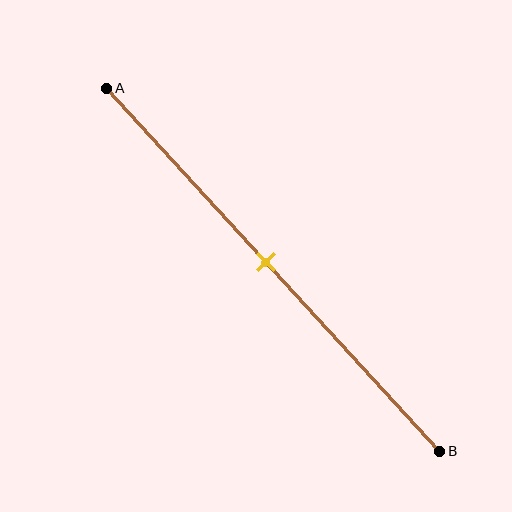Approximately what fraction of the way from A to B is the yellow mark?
The yellow mark is approximately 50% of the way from A to B.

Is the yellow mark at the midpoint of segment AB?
Yes, the mark is approximately at the midpoint.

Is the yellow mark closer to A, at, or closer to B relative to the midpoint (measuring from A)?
The yellow mark is approximately at the midpoint of segment AB.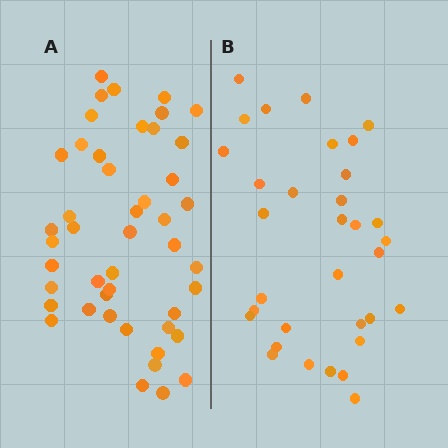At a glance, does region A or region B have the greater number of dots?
Region A (the left region) has more dots.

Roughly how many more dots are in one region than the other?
Region A has approximately 15 more dots than region B.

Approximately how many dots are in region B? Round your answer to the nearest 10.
About 30 dots. (The exact count is 33, which rounds to 30.)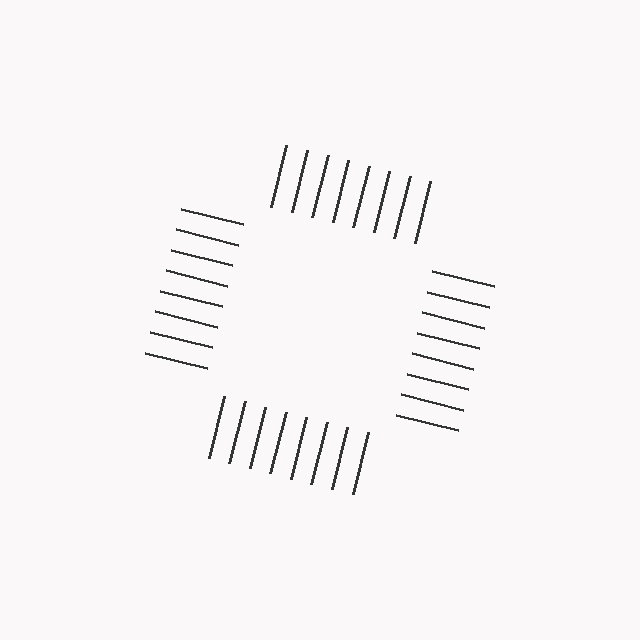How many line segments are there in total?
32 — 8 along each of the 4 edges.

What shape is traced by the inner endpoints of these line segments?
An illusory square — the line segments terminate on its edges but no continuous stroke is drawn.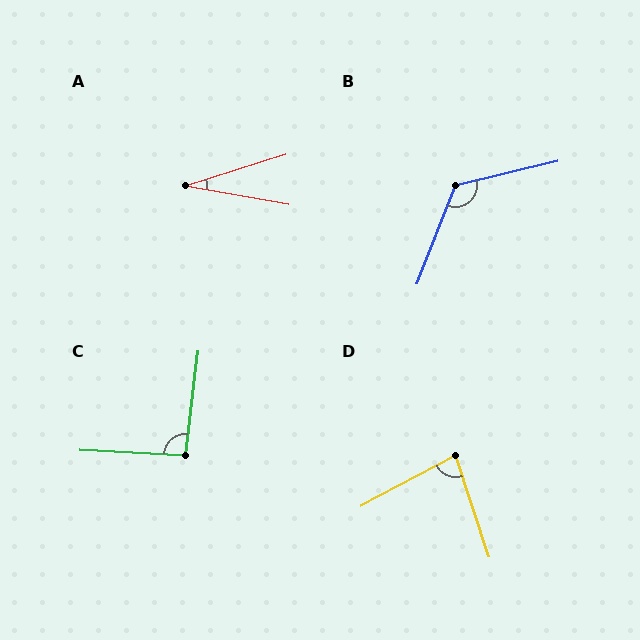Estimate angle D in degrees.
Approximately 80 degrees.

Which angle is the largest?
B, at approximately 125 degrees.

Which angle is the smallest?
A, at approximately 28 degrees.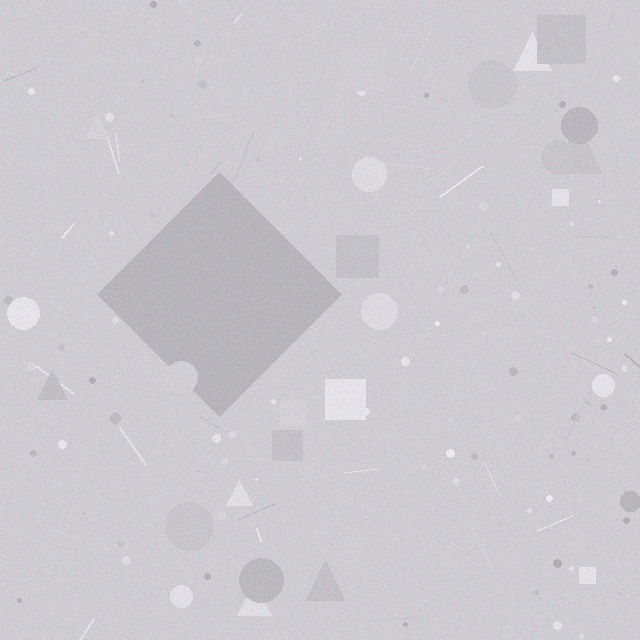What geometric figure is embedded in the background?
A diamond is embedded in the background.